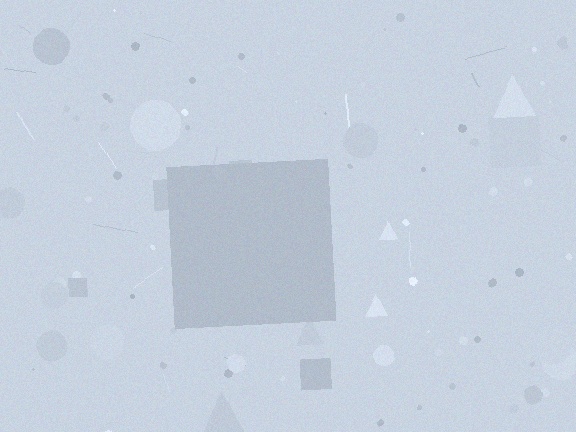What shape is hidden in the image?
A square is hidden in the image.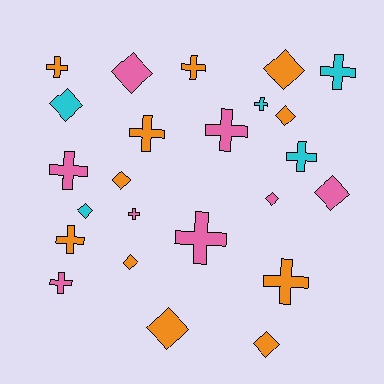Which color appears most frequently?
Orange, with 11 objects.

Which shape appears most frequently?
Cross, with 13 objects.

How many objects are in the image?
There are 24 objects.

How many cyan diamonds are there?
There are 2 cyan diamonds.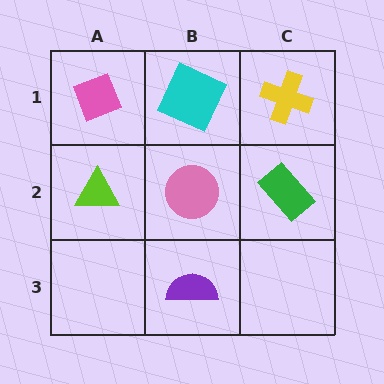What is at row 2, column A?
A lime triangle.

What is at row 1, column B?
A cyan square.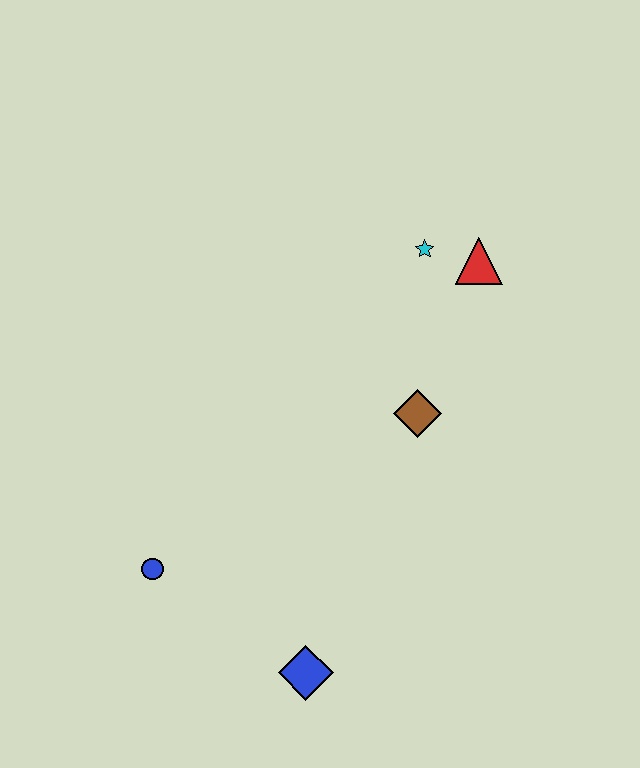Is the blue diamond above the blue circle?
No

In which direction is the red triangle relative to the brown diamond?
The red triangle is above the brown diamond.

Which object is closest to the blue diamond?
The blue circle is closest to the blue diamond.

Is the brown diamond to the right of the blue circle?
Yes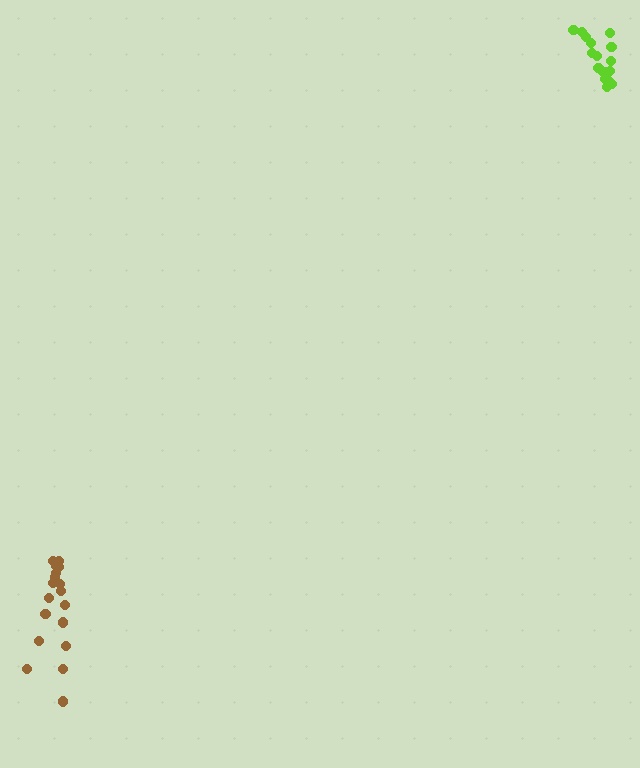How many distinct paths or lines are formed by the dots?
There are 2 distinct paths.